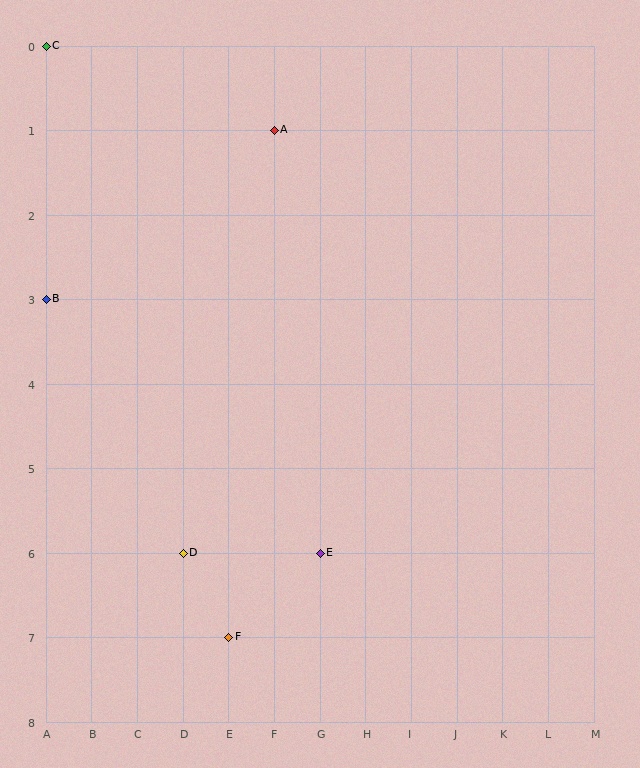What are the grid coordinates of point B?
Point B is at grid coordinates (A, 3).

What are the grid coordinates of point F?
Point F is at grid coordinates (E, 7).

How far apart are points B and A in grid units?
Points B and A are 5 columns and 2 rows apart (about 5.4 grid units diagonally).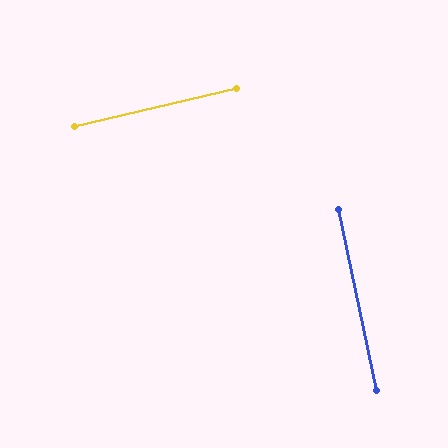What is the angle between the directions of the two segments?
Approximately 89 degrees.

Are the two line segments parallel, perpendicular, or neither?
Perpendicular — they meet at approximately 89°.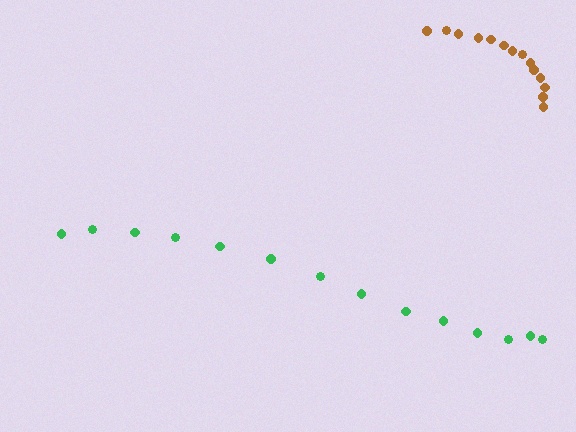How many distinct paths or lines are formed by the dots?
There are 2 distinct paths.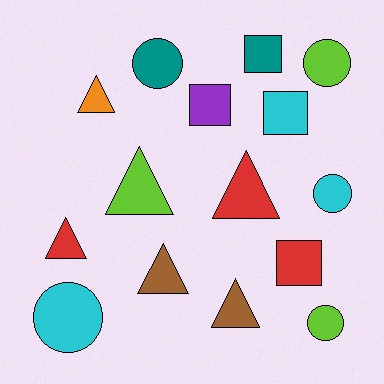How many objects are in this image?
There are 15 objects.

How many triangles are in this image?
There are 6 triangles.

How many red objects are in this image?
There are 3 red objects.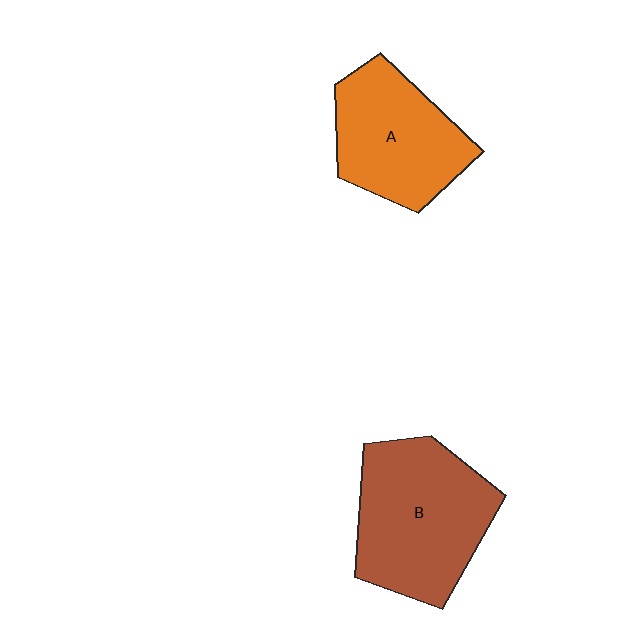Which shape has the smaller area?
Shape A (orange).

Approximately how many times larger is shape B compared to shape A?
Approximately 1.3 times.